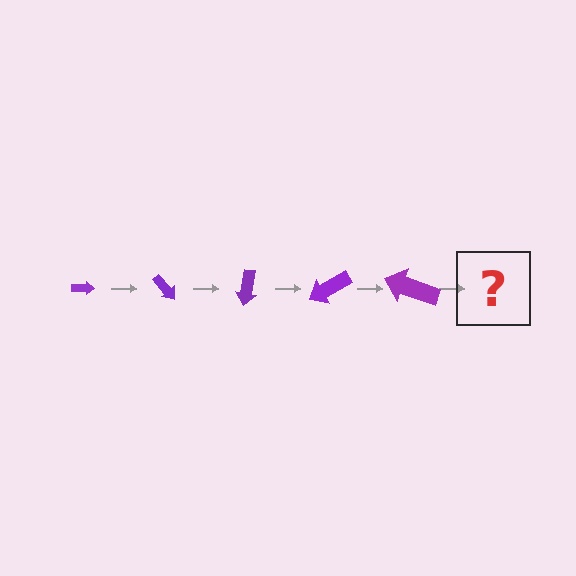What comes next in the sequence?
The next element should be an arrow, larger than the previous one and rotated 250 degrees from the start.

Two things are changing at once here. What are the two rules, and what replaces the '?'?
The two rules are that the arrow grows larger each step and it rotates 50 degrees each step. The '?' should be an arrow, larger than the previous one and rotated 250 degrees from the start.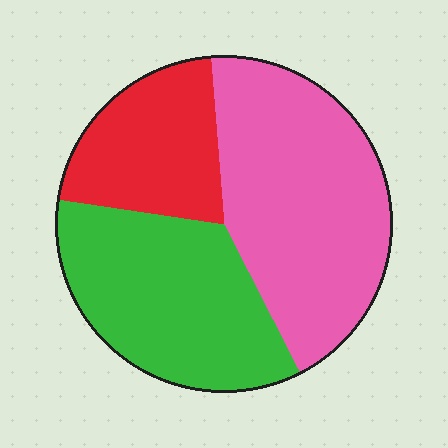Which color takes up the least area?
Red, at roughly 20%.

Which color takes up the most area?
Pink, at roughly 45%.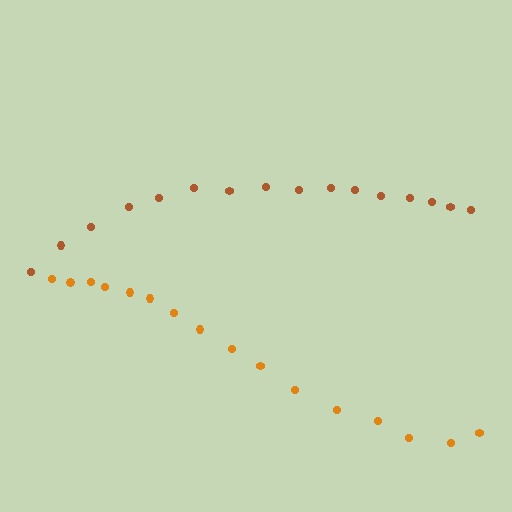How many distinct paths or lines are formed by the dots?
There are 2 distinct paths.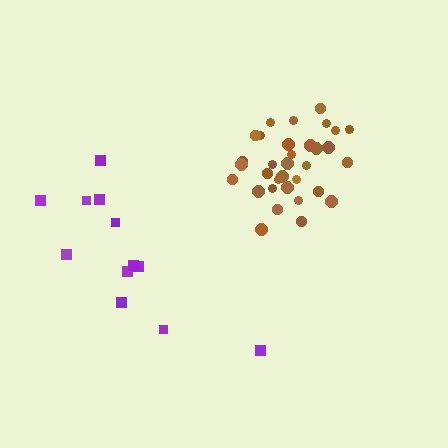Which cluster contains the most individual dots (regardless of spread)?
Brown (33).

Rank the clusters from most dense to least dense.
brown, purple.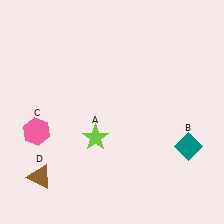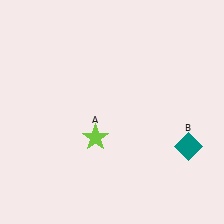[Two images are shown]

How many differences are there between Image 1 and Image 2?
There are 2 differences between the two images.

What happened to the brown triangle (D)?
The brown triangle (D) was removed in Image 2. It was in the bottom-left area of Image 1.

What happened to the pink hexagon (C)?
The pink hexagon (C) was removed in Image 2. It was in the bottom-left area of Image 1.